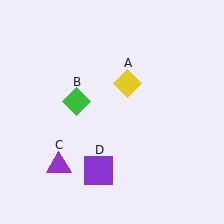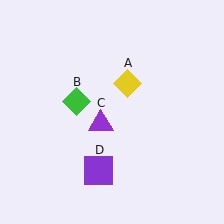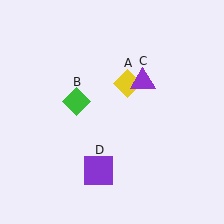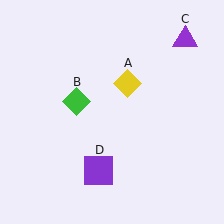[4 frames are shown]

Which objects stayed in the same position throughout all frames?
Yellow diamond (object A) and green diamond (object B) and purple square (object D) remained stationary.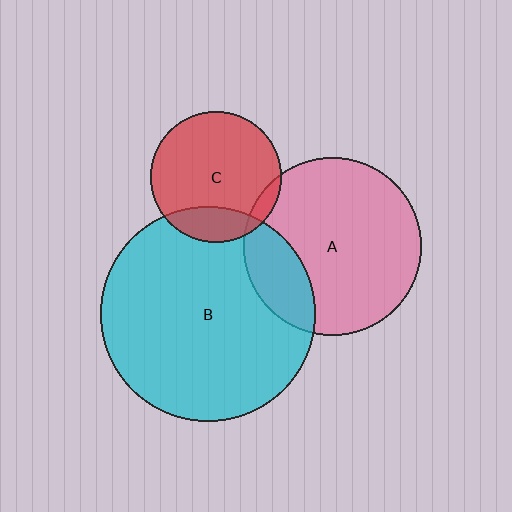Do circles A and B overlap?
Yes.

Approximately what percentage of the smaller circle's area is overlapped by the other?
Approximately 20%.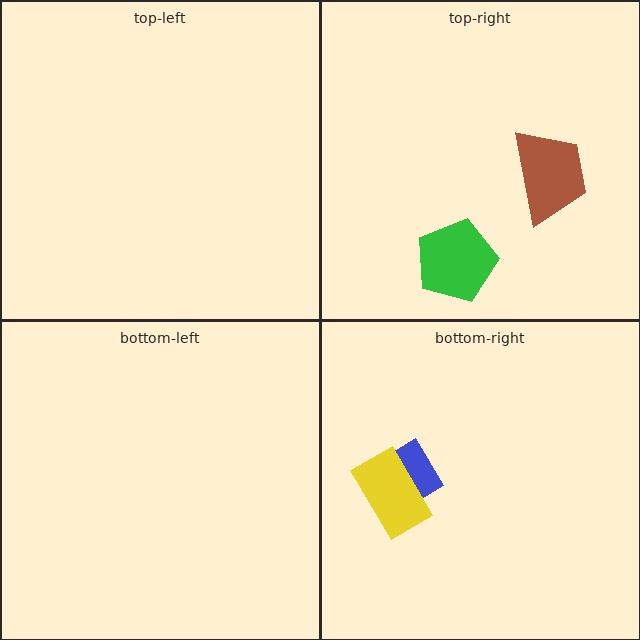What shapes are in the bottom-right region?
The blue diamond, the yellow rectangle.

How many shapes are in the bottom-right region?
2.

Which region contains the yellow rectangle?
The bottom-right region.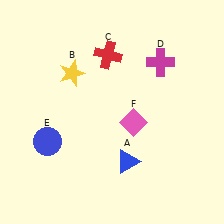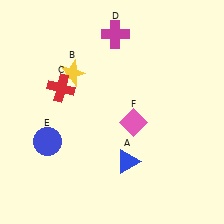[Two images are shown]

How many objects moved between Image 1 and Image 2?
2 objects moved between the two images.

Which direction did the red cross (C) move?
The red cross (C) moved left.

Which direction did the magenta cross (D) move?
The magenta cross (D) moved left.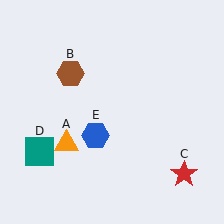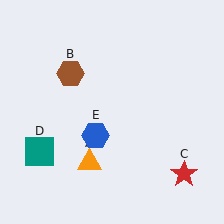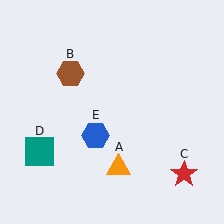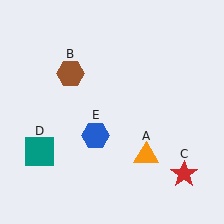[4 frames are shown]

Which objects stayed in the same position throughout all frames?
Brown hexagon (object B) and red star (object C) and teal square (object D) and blue hexagon (object E) remained stationary.